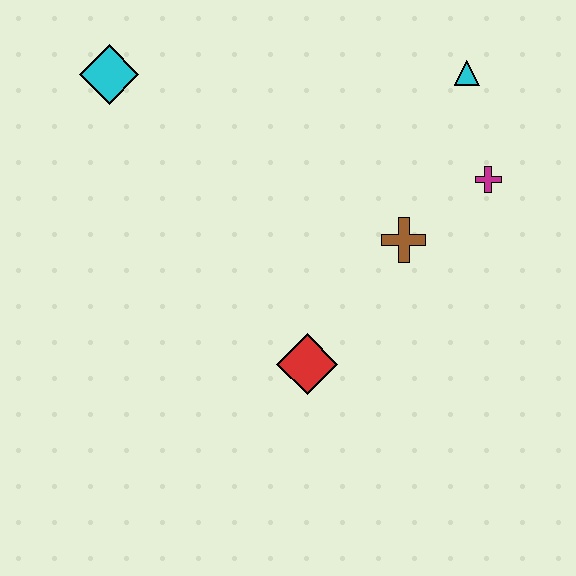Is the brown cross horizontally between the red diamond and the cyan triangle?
Yes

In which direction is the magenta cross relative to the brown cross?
The magenta cross is to the right of the brown cross.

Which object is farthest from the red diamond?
The cyan diamond is farthest from the red diamond.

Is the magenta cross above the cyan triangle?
No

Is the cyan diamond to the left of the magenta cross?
Yes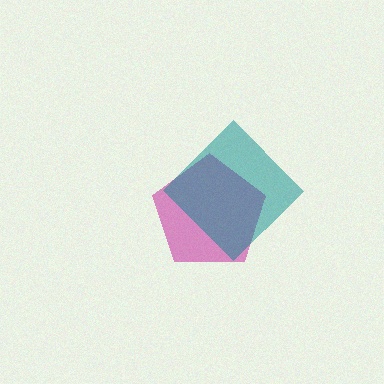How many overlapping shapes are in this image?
There are 2 overlapping shapes in the image.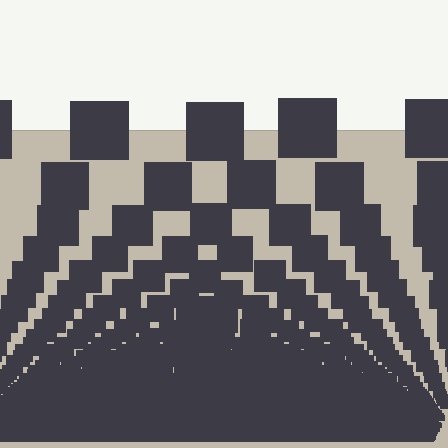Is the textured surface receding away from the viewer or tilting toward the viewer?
The surface appears to tilt toward the viewer. Texture elements get larger and sparser toward the top.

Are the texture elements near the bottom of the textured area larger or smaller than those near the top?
Smaller. The gradient is inverted — elements near the bottom are smaller and denser.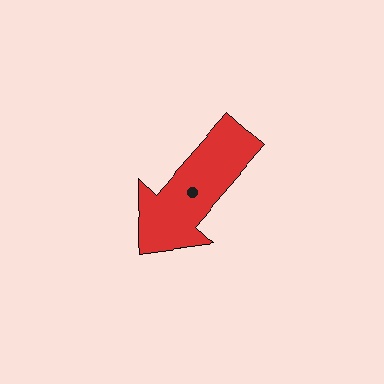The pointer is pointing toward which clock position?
Roughly 7 o'clock.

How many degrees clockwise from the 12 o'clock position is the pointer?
Approximately 222 degrees.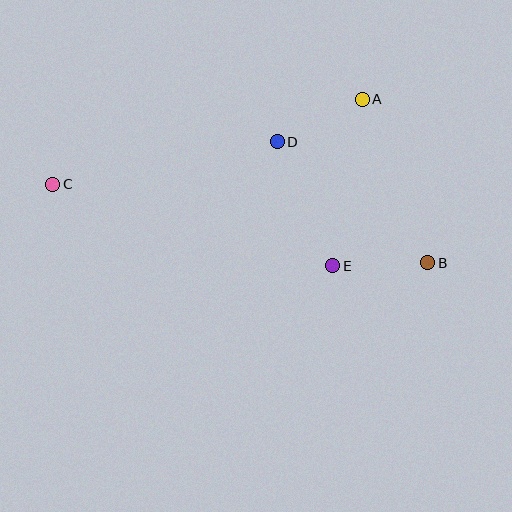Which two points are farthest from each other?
Points B and C are farthest from each other.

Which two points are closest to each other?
Points B and E are closest to each other.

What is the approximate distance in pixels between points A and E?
The distance between A and E is approximately 169 pixels.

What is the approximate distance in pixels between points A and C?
The distance between A and C is approximately 321 pixels.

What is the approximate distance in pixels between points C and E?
The distance between C and E is approximately 291 pixels.